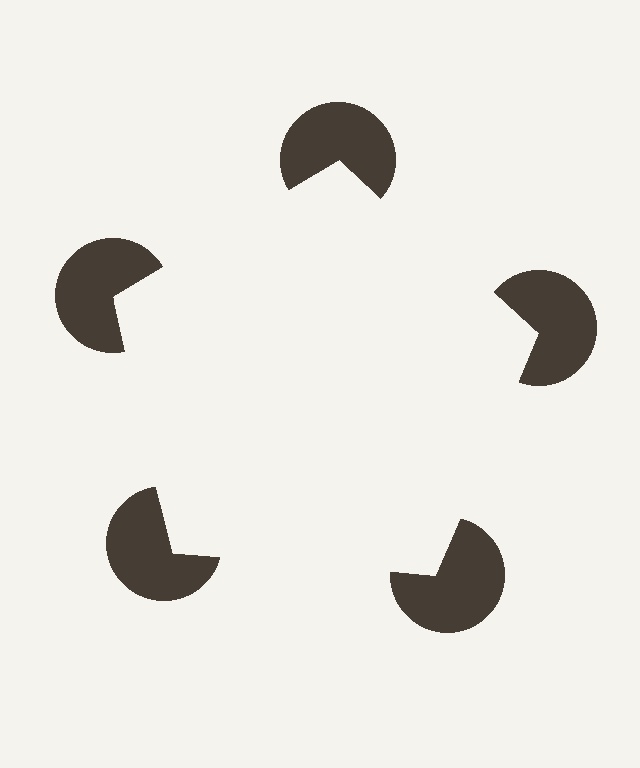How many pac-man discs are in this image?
There are 5 — one at each vertex of the illusory pentagon.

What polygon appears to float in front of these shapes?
An illusory pentagon — its edges are inferred from the aligned wedge cuts in the pac-man discs, not physically drawn.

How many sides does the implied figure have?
5 sides.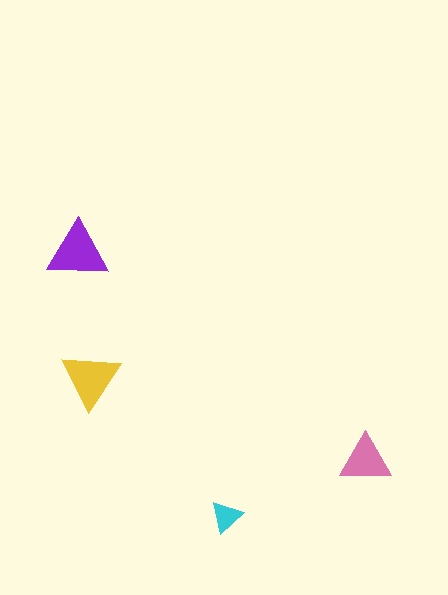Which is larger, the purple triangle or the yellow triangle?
The purple one.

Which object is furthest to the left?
The purple triangle is leftmost.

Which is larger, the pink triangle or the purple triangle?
The purple one.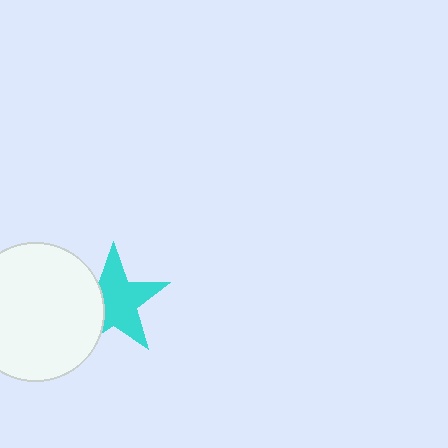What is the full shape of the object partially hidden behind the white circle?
The partially hidden object is a cyan star.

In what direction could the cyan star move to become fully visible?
The cyan star could move right. That would shift it out from behind the white circle entirely.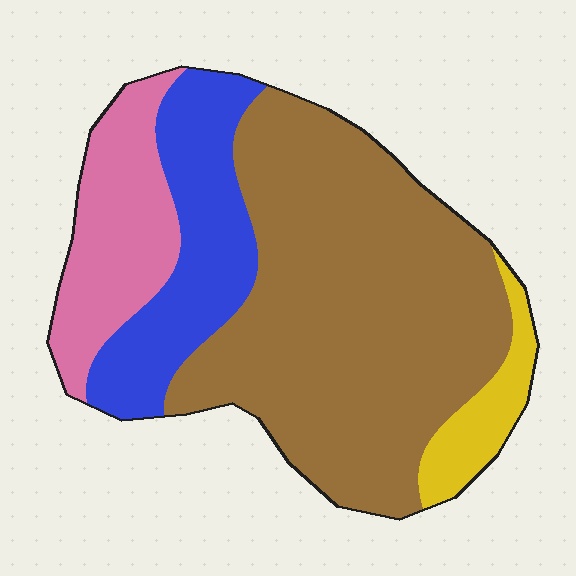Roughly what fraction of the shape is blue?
Blue covers 19% of the shape.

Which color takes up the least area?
Yellow, at roughly 5%.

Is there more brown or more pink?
Brown.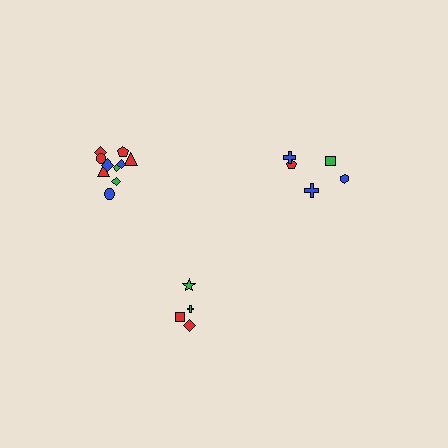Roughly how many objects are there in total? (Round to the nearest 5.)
Roughly 20 objects in total.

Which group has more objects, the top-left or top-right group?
The top-left group.